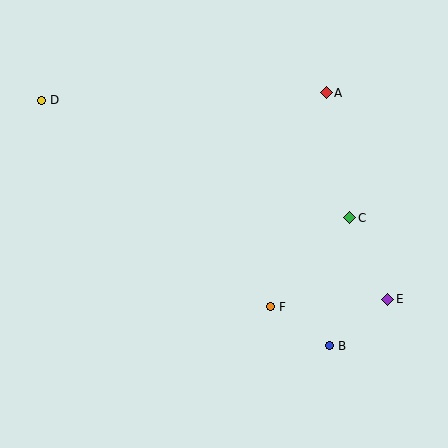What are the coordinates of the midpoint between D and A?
The midpoint between D and A is at (184, 96).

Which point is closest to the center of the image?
Point F at (271, 307) is closest to the center.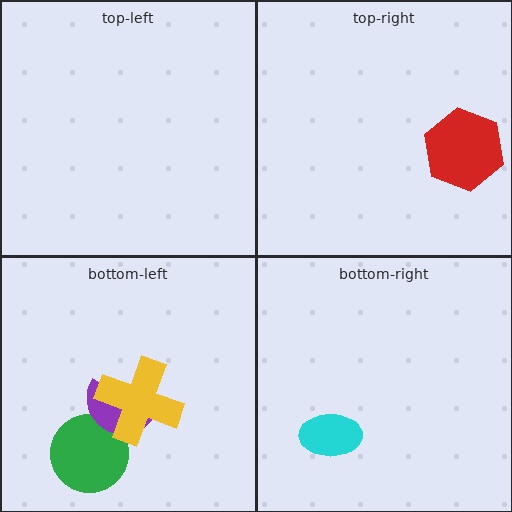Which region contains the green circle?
The bottom-left region.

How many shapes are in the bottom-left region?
3.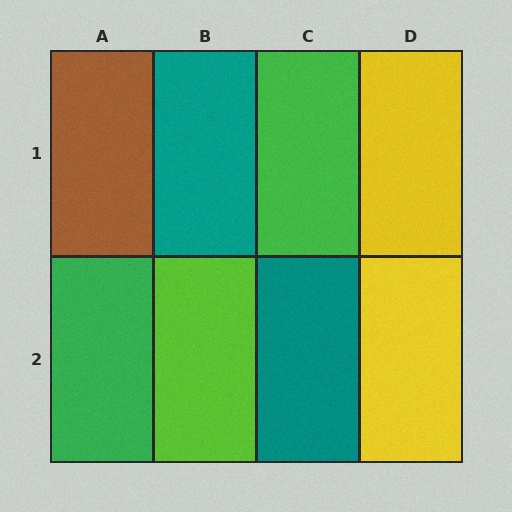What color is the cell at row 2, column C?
Teal.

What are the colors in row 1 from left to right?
Brown, teal, green, yellow.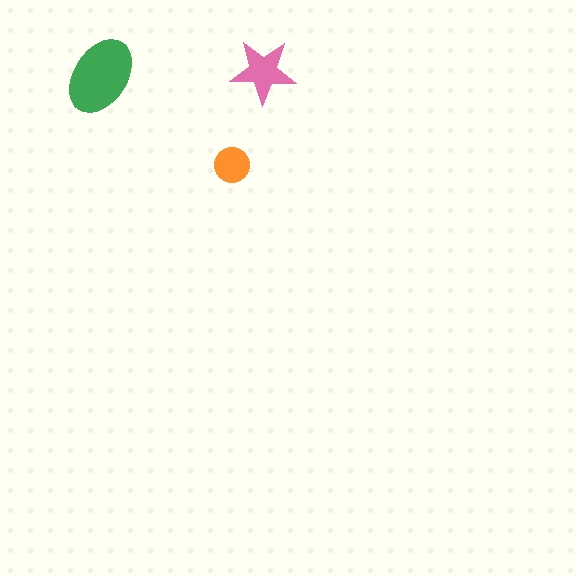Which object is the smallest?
The orange circle.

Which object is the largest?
The green ellipse.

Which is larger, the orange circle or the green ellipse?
The green ellipse.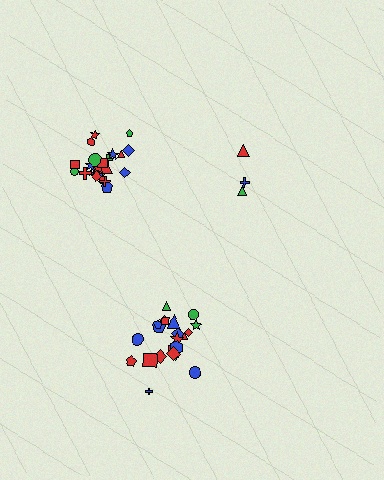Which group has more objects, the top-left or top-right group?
The top-left group.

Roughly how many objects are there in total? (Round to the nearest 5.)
Roughly 50 objects in total.